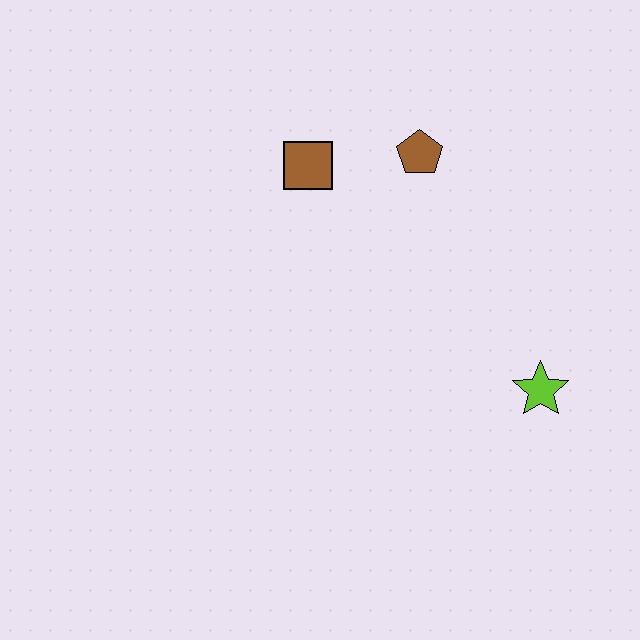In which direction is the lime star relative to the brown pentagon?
The lime star is below the brown pentagon.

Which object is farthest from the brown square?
The lime star is farthest from the brown square.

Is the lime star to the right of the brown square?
Yes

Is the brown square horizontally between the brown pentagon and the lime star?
No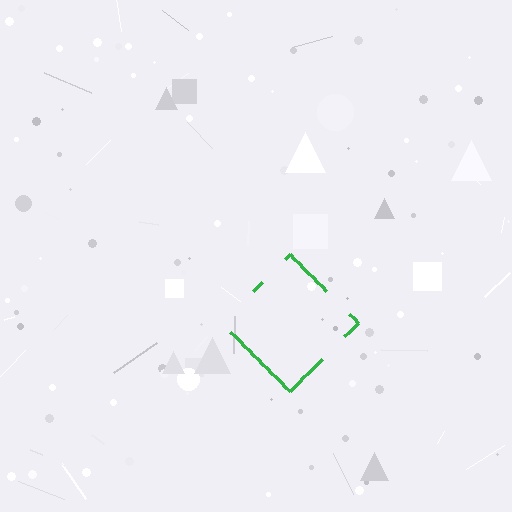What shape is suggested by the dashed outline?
The dashed outline suggests a diamond.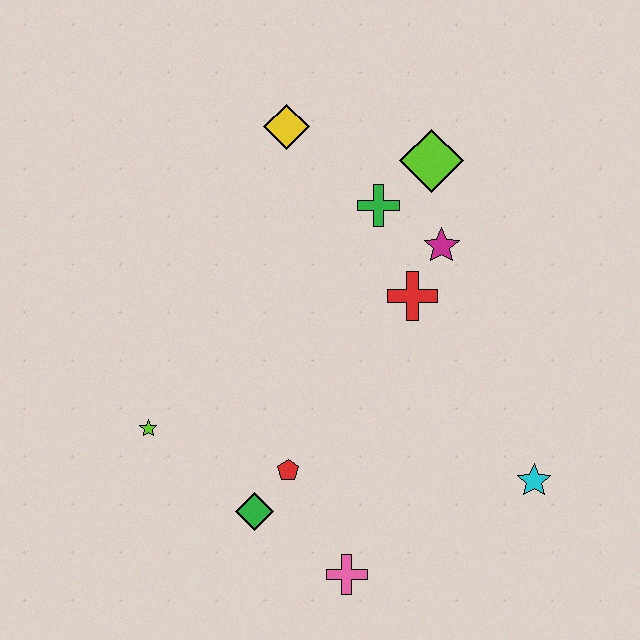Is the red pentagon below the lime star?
Yes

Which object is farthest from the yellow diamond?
The pink cross is farthest from the yellow diamond.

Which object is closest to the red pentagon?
The green diamond is closest to the red pentagon.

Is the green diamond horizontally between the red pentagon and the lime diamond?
No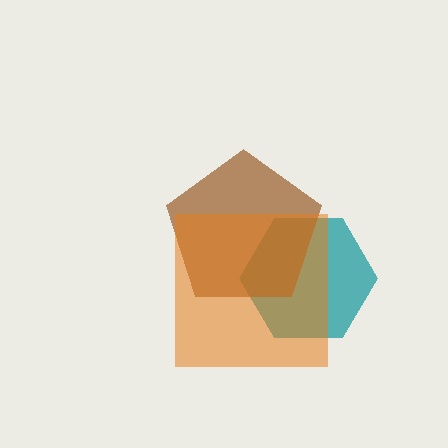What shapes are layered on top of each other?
The layered shapes are: a teal hexagon, a brown pentagon, an orange square.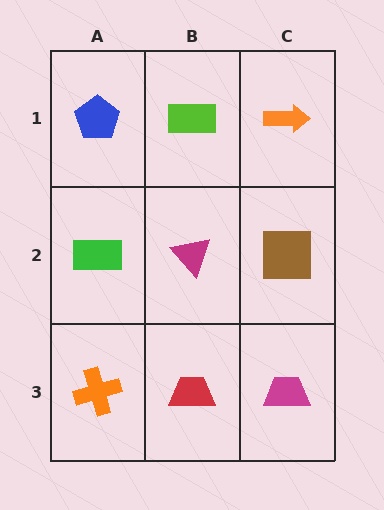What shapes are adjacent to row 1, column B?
A magenta triangle (row 2, column B), a blue pentagon (row 1, column A), an orange arrow (row 1, column C).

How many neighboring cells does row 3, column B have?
3.